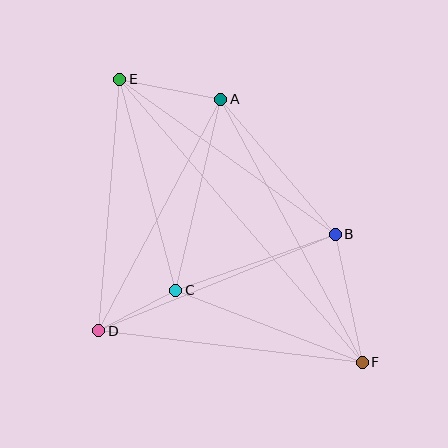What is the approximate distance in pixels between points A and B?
The distance between A and B is approximately 177 pixels.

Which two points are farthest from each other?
Points E and F are farthest from each other.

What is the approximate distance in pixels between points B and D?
The distance between B and D is approximately 255 pixels.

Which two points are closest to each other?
Points C and D are closest to each other.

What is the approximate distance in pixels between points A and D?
The distance between A and D is approximately 262 pixels.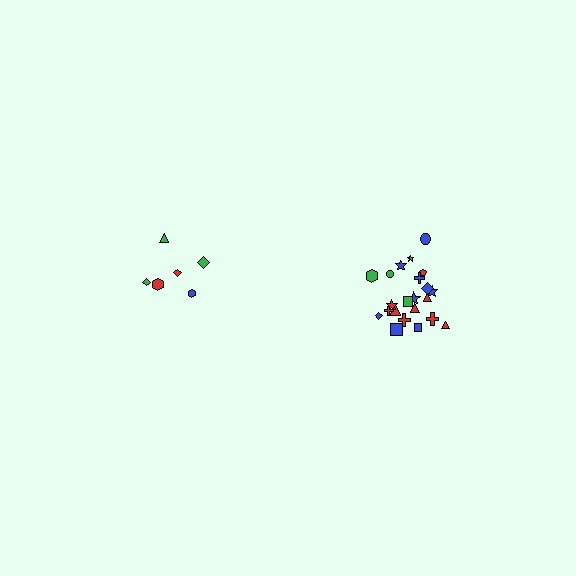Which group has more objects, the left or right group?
The right group.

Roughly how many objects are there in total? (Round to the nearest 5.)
Roughly 30 objects in total.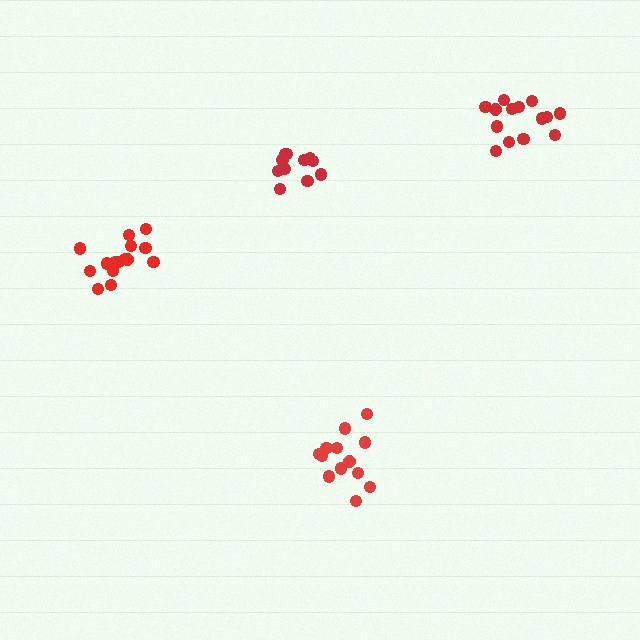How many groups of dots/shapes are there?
There are 4 groups.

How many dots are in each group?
Group 1: 11 dots, Group 2: 14 dots, Group 3: 15 dots, Group 4: 13 dots (53 total).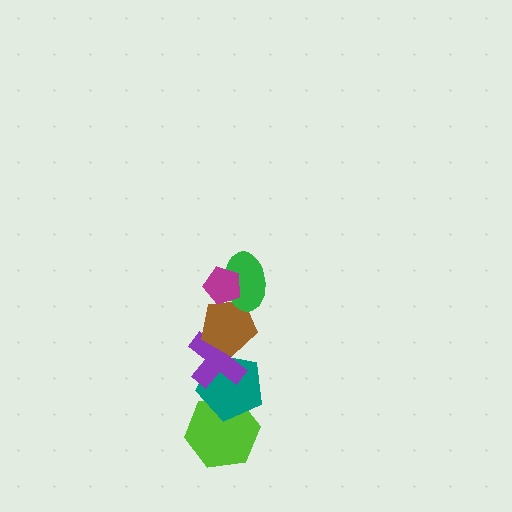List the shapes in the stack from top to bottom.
From top to bottom: the magenta pentagon, the green ellipse, the brown pentagon, the purple cross, the teal pentagon, the lime hexagon.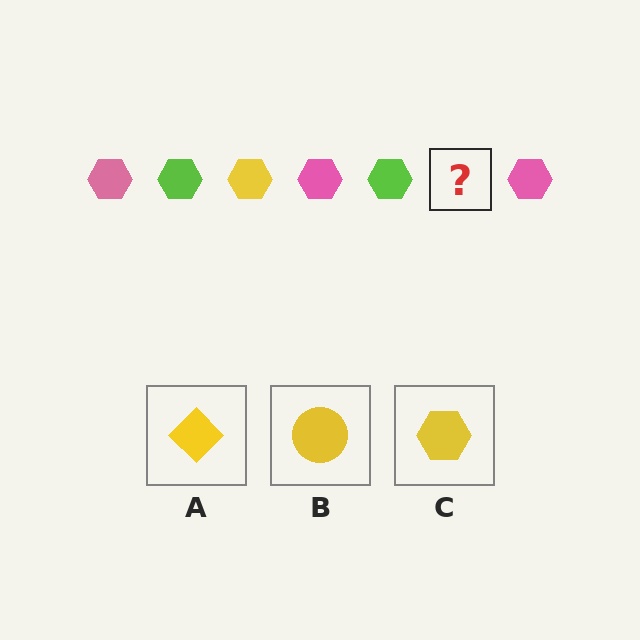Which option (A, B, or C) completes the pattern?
C.